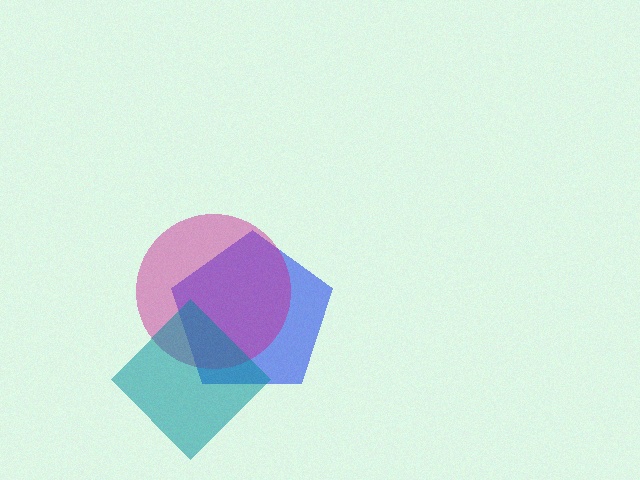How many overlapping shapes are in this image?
There are 3 overlapping shapes in the image.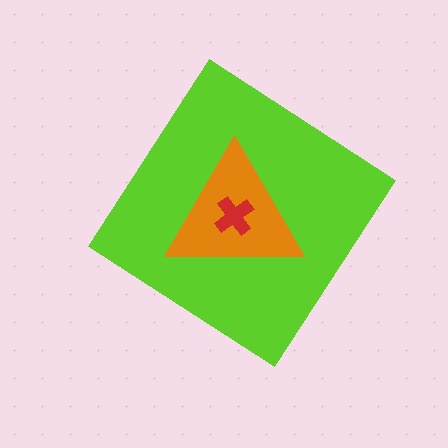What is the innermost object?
The red cross.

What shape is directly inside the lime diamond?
The orange triangle.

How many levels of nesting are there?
3.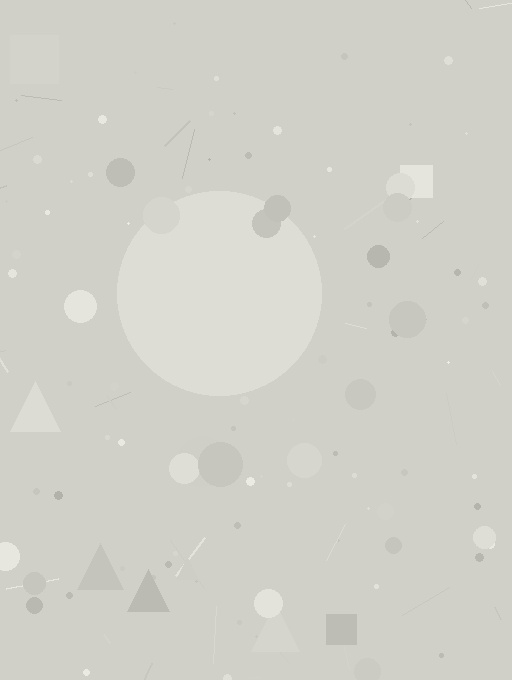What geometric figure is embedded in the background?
A circle is embedded in the background.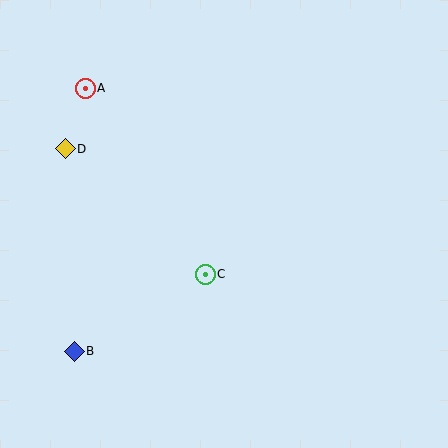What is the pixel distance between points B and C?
The distance between B and C is 152 pixels.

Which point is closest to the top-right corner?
Point C is closest to the top-right corner.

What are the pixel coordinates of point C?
Point C is at (205, 274).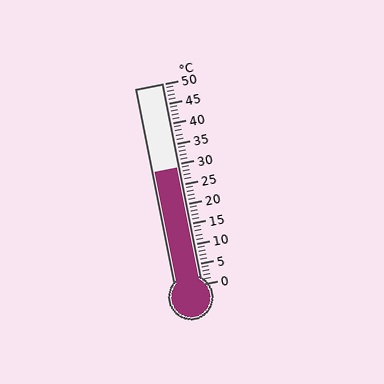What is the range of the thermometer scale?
The thermometer scale ranges from 0°C to 50°C.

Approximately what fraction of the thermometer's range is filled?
The thermometer is filled to approximately 60% of its range.